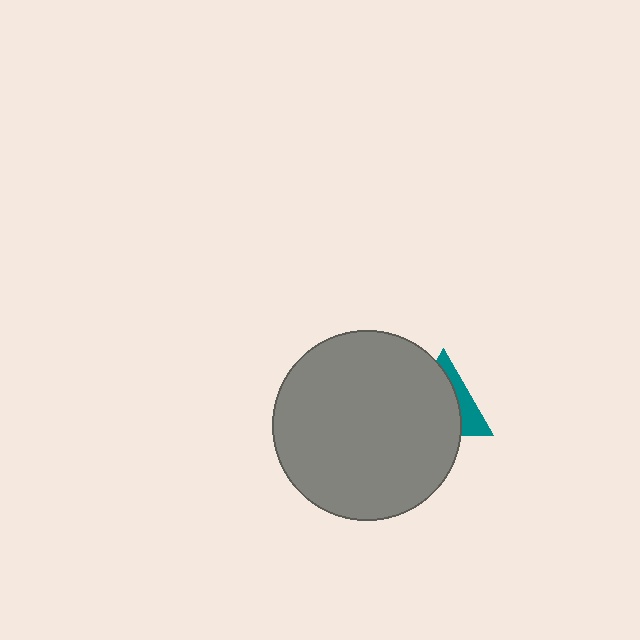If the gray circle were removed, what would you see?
You would see the complete teal triangle.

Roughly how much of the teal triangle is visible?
A small part of it is visible (roughly 32%).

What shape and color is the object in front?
The object in front is a gray circle.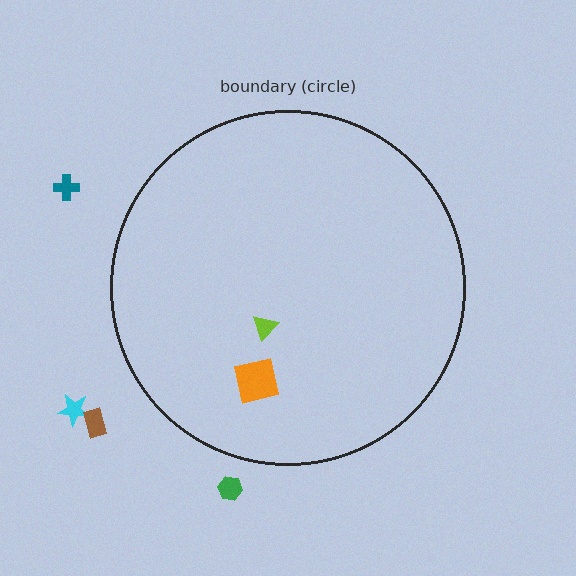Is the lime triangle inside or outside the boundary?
Inside.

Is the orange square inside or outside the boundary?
Inside.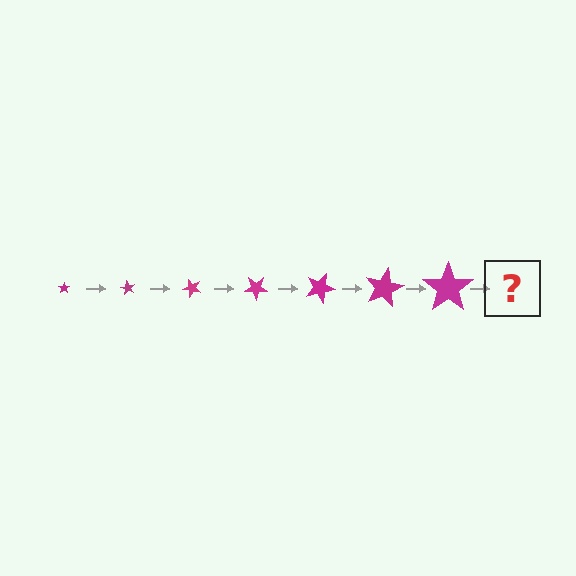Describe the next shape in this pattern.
It should be a star, larger than the previous one and rotated 420 degrees from the start.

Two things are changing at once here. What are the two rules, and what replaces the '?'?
The two rules are that the star grows larger each step and it rotates 60 degrees each step. The '?' should be a star, larger than the previous one and rotated 420 degrees from the start.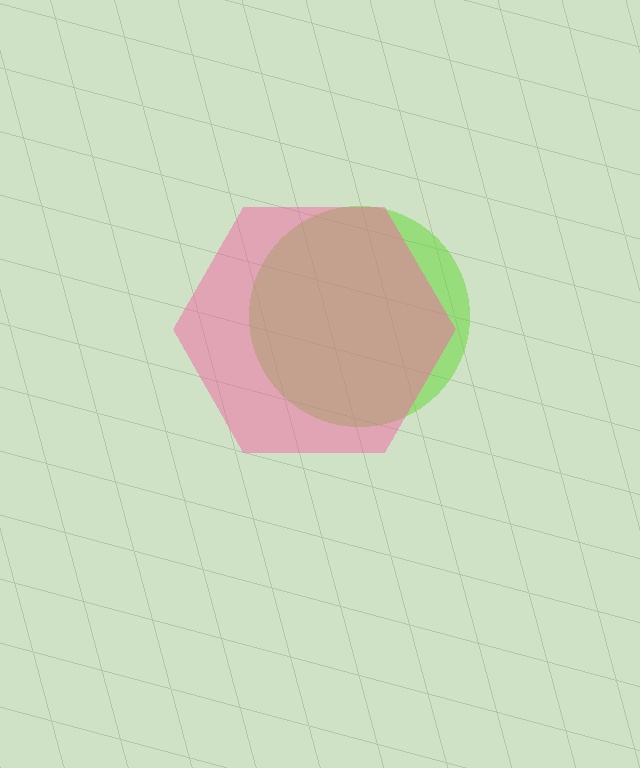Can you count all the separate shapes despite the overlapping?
Yes, there are 2 separate shapes.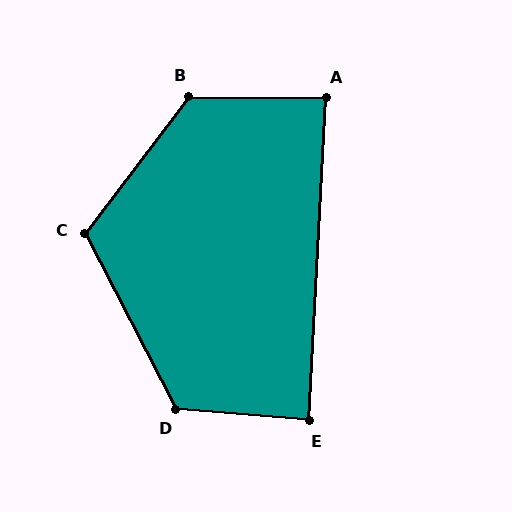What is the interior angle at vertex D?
Approximately 122 degrees (obtuse).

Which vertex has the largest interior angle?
B, at approximately 127 degrees.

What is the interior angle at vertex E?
Approximately 88 degrees (approximately right).